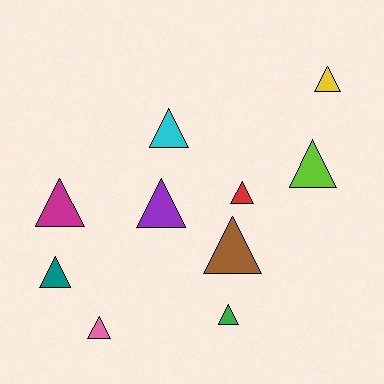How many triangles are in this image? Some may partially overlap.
There are 10 triangles.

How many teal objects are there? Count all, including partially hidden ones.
There is 1 teal object.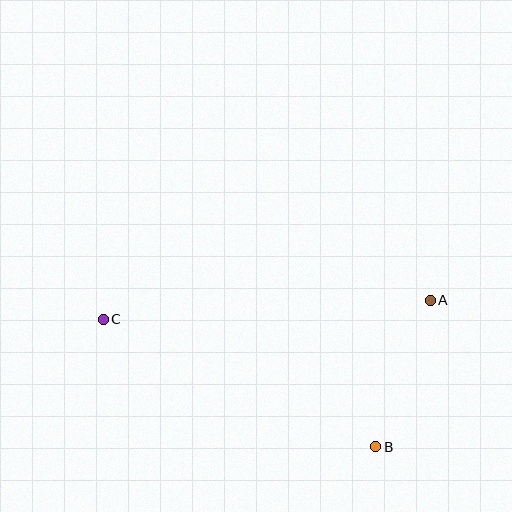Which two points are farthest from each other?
Points A and C are farthest from each other.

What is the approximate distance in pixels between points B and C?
The distance between B and C is approximately 301 pixels.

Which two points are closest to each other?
Points A and B are closest to each other.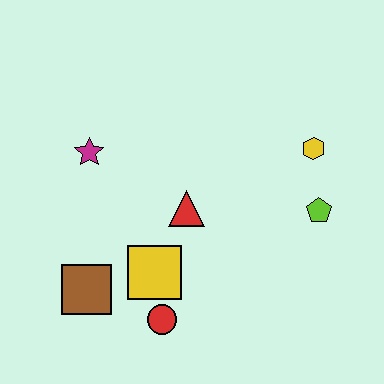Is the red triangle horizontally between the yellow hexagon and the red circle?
Yes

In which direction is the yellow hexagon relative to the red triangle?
The yellow hexagon is to the right of the red triangle.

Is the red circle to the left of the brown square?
No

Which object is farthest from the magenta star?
The lime pentagon is farthest from the magenta star.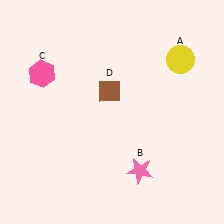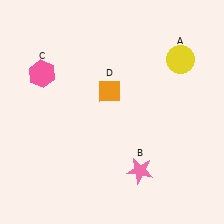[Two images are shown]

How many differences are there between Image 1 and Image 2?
There is 1 difference between the two images.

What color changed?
The diamond (D) changed from brown in Image 1 to orange in Image 2.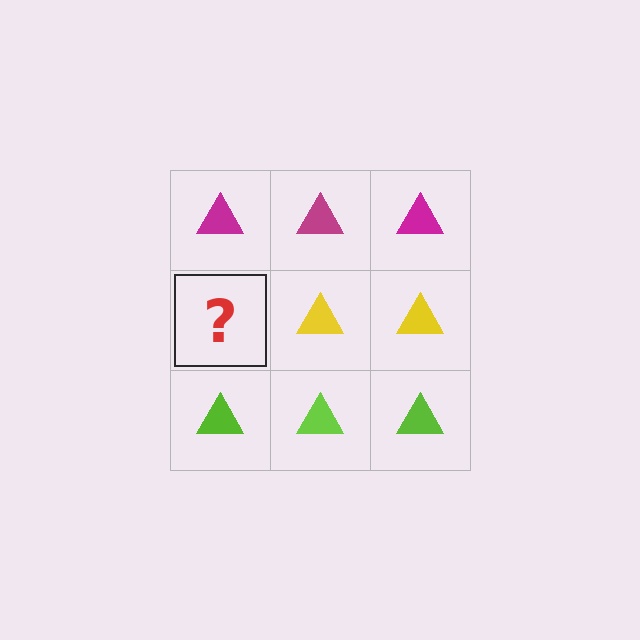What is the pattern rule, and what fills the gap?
The rule is that each row has a consistent color. The gap should be filled with a yellow triangle.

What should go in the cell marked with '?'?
The missing cell should contain a yellow triangle.